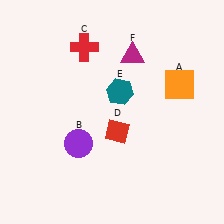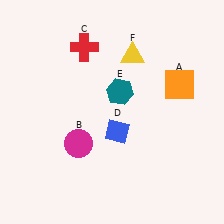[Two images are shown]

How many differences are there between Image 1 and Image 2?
There are 3 differences between the two images.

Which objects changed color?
B changed from purple to magenta. D changed from red to blue. F changed from magenta to yellow.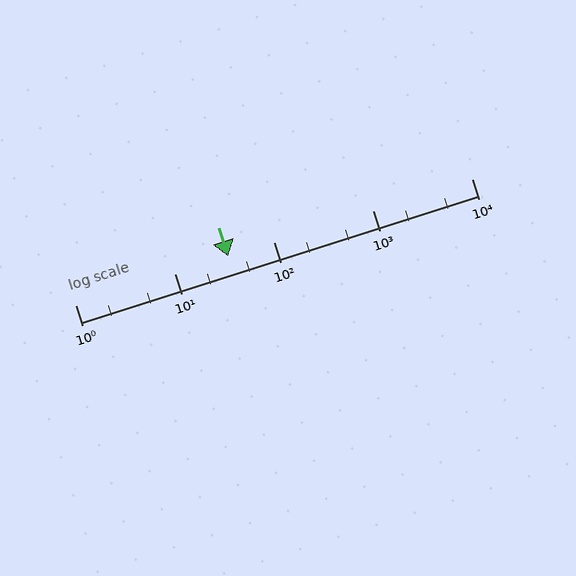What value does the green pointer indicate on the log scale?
The pointer indicates approximately 35.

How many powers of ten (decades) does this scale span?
The scale spans 4 decades, from 1 to 10000.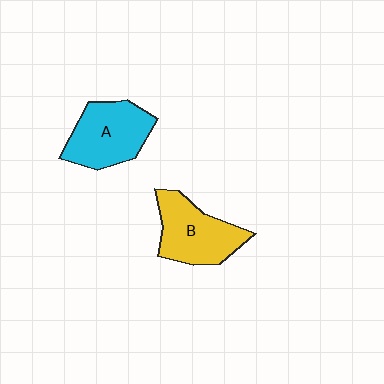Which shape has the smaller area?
Shape B (yellow).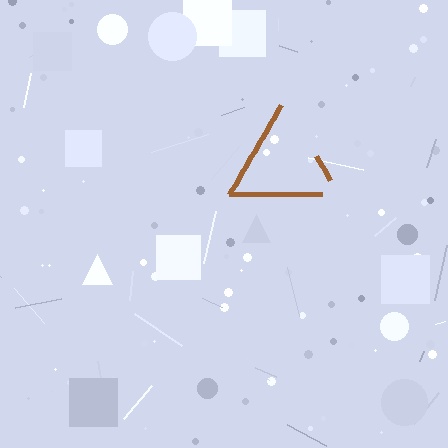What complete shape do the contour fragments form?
The contour fragments form a triangle.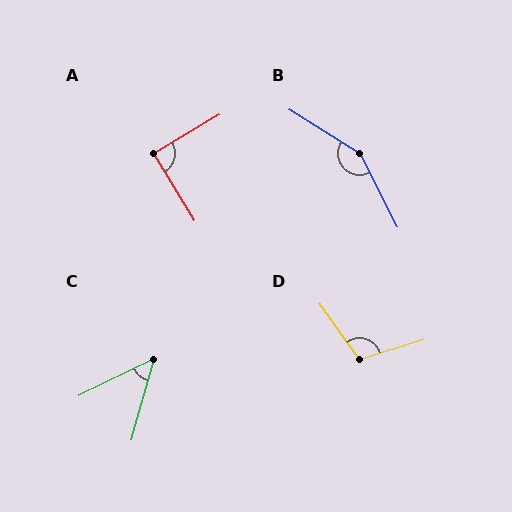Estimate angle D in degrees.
Approximately 108 degrees.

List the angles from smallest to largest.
C (48°), A (89°), D (108°), B (149°).